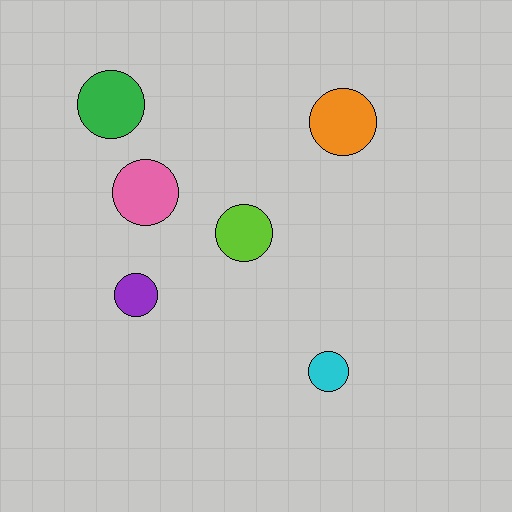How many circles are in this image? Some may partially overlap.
There are 6 circles.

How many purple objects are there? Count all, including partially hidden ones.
There is 1 purple object.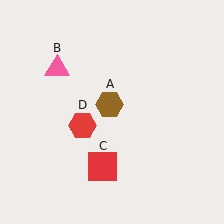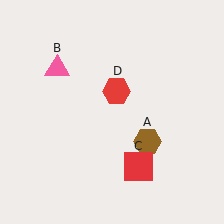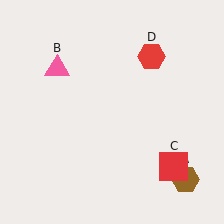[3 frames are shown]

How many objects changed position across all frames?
3 objects changed position: brown hexagon (object A), red square (object C), red hexagon (object D).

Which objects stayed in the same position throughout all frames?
Pink triangle (object B) remained stationary.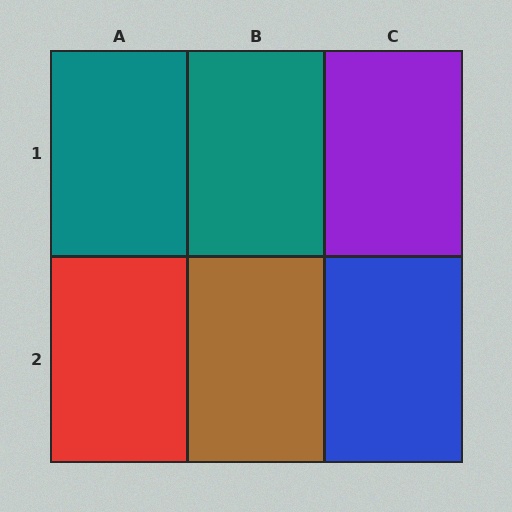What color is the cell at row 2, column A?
Red.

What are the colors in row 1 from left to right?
Teal, teal, purple.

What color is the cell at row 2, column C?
Blue.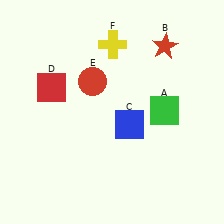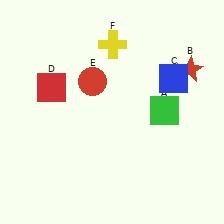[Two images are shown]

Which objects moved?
The objects that moved are: the red star (B), the blue square (C).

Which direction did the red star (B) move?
The red star (B) moved right.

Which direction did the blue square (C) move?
The blue square (C) moved up.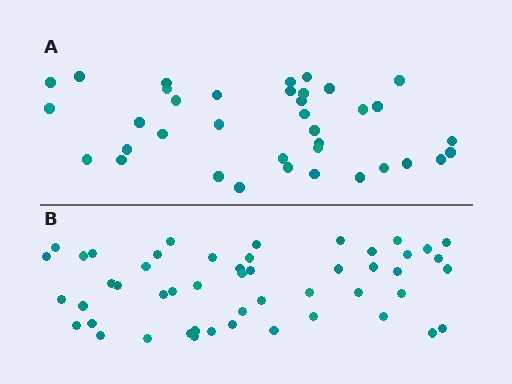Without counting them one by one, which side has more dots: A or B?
Region B (the bottom region) has more dots.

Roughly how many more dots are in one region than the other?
Region B has approximately 15 more dots than region A.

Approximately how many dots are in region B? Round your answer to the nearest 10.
About 50 dots.